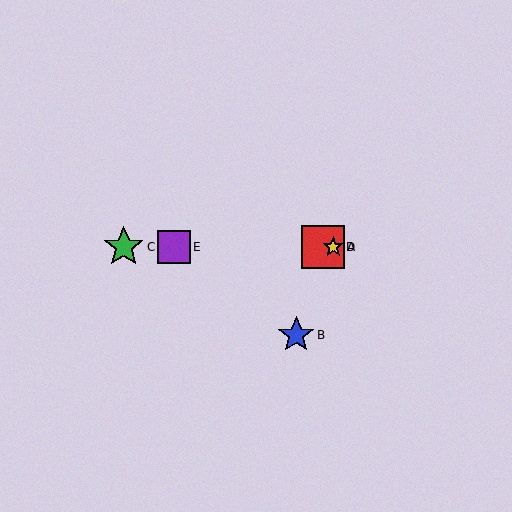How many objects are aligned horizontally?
4 objects (A, C, D, E) are aligned horizontally.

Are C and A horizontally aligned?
Yes, both are at y≈247.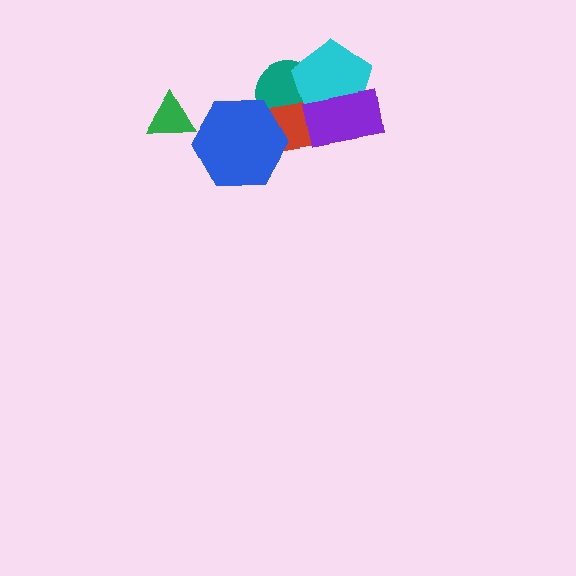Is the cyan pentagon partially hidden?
Yes, it is partially covered by another shape.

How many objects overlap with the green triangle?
0 objects overlap with the green triangle.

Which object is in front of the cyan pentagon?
The purple rectangle is in front of the cyan pentagon.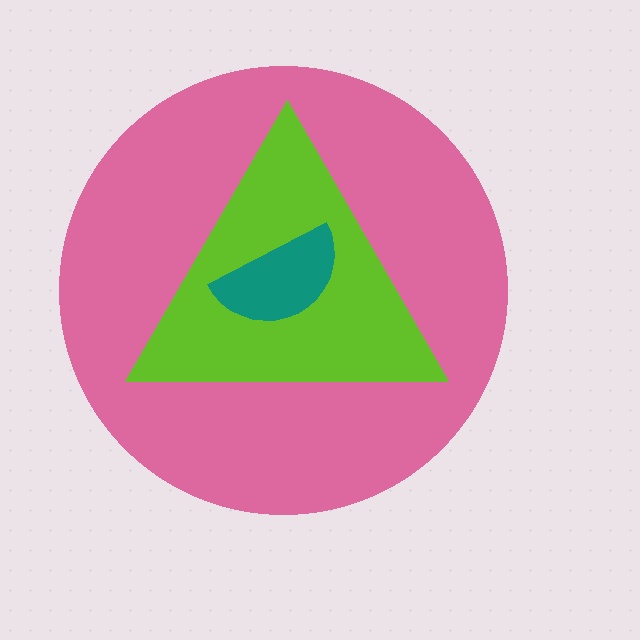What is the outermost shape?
The pink circle.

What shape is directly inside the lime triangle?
The teal semicircle.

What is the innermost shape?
The teal semicircle.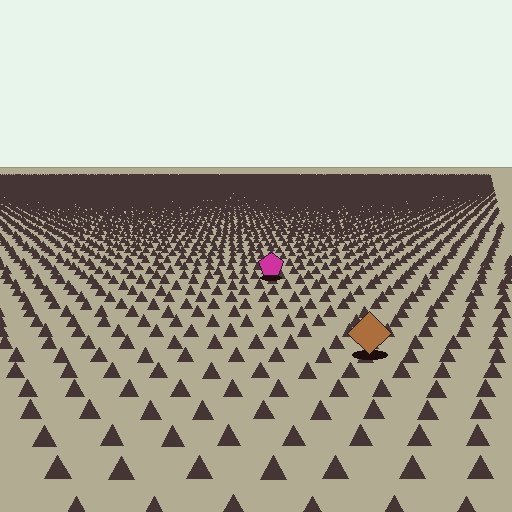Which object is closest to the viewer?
The brown diamond is closest. The texture marks near it are larger and more spread out.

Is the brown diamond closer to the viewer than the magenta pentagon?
Yes. The brown diamond is closer — you can tell from the texture gradient: the ground texture is coarser near it.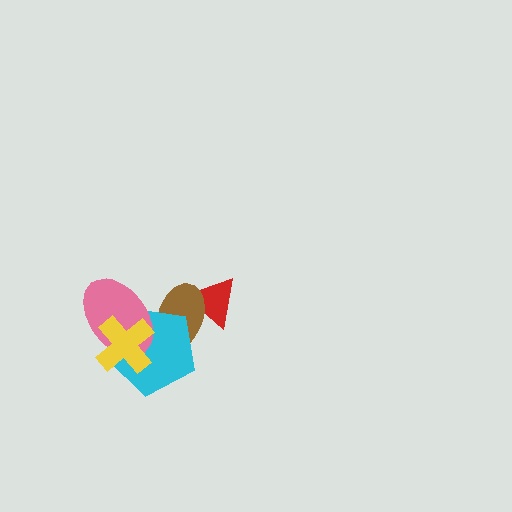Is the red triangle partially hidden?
Yes, it is partially covered by another shape.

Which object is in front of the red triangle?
The brown ellipse is in front of the red triangle.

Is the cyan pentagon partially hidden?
Yes, it is partially covered by another shape.